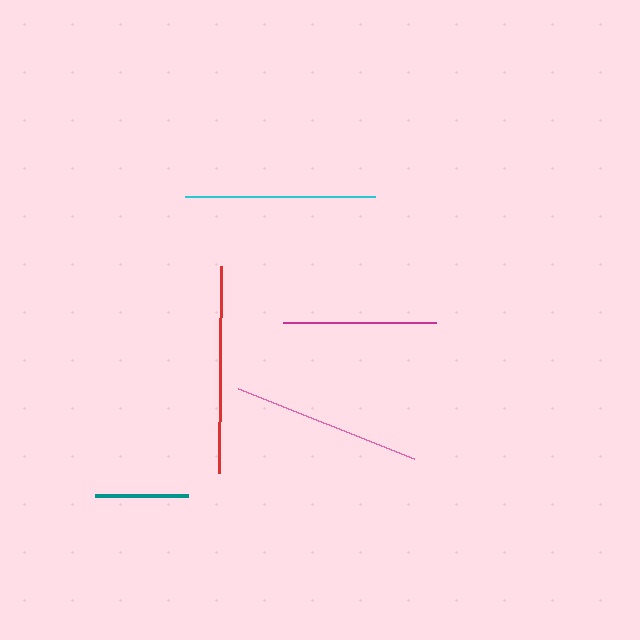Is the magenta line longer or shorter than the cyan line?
The cyan line is longer than the magenta line.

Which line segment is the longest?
The red line is the longest at approximately 207 pixels.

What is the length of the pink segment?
The pink segment is approximately 190 pixels long.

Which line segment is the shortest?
The teal line is the shortest at approximately 93 pixels.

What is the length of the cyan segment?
The cyan segment is approximately 190 pixels long.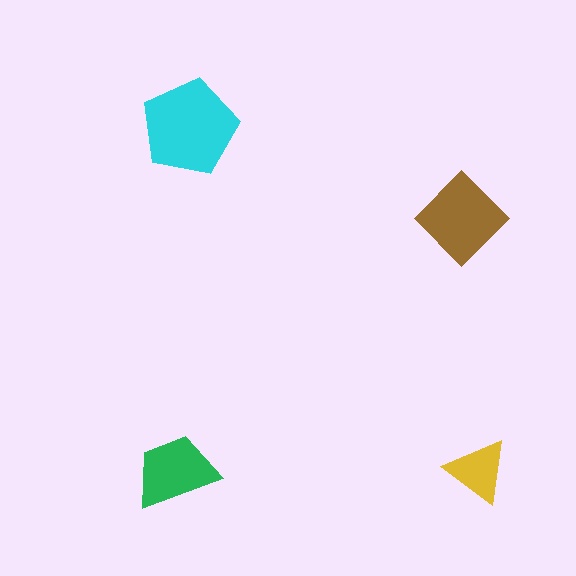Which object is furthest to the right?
The yellow triangle is rightmost.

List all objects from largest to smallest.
The cyan pentagon, the brown diamond, the green trapezoid, the yellow triangle.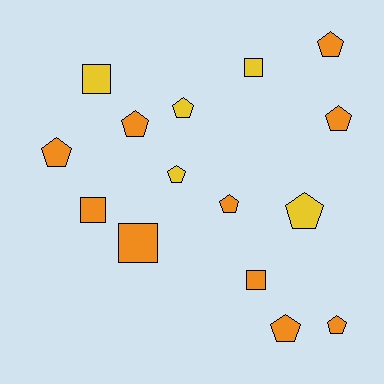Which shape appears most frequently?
Pentagon, with 10 objects.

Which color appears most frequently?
Orange, with 10 objects.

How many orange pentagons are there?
There are 7 orange pentagons.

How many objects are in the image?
There are 15 objects.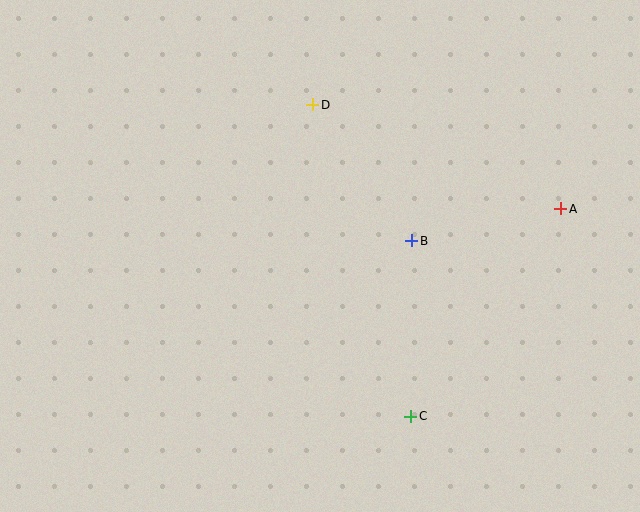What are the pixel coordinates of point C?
Point C is at (411, 416).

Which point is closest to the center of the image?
Point B at (412, 241) is closest to the center.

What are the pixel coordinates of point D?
Point D is at (313, 105).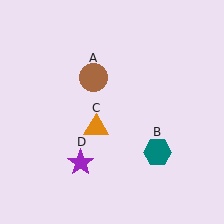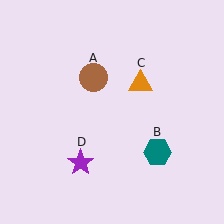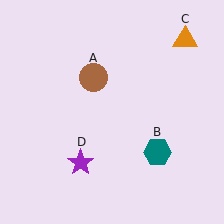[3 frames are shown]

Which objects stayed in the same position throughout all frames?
Brown circle (object A) and teal hexagon (object B) and purple star (object D) remained stationary.